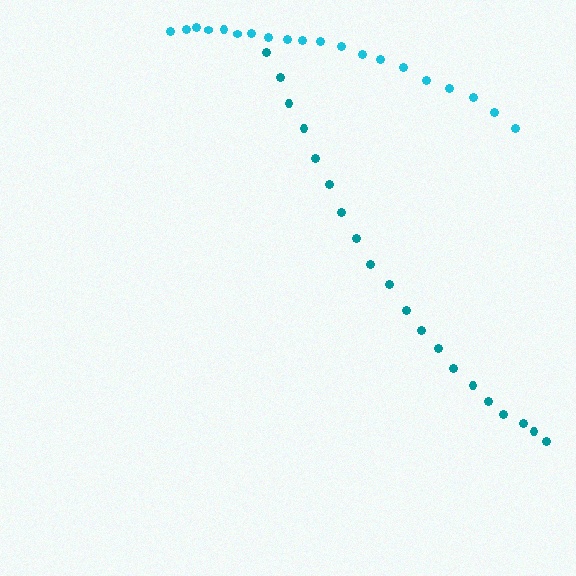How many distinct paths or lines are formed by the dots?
There are 2 distinct paths.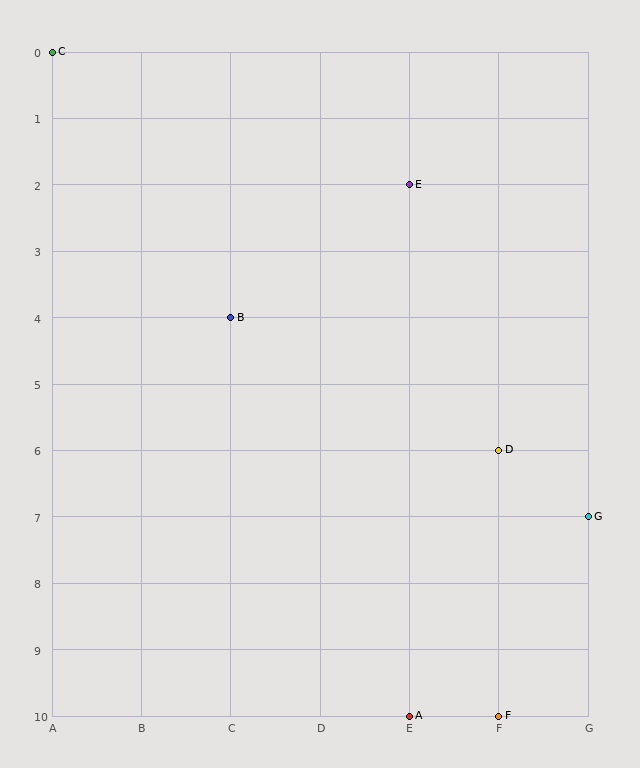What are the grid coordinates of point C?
Point C is at grid coordinates (A, 0).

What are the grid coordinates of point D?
Point D is at grid coordinates (F, 6).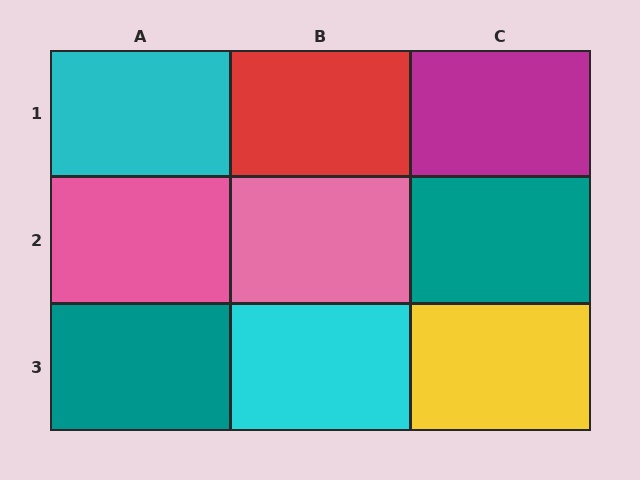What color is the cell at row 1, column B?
Red.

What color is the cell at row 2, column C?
Teal.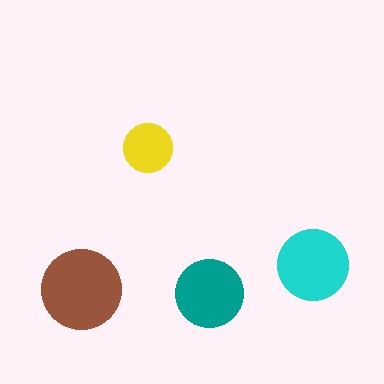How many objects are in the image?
There are 4 objects in the image.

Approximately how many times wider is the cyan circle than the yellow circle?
About 1.5 times wider.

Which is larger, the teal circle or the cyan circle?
The cyan one.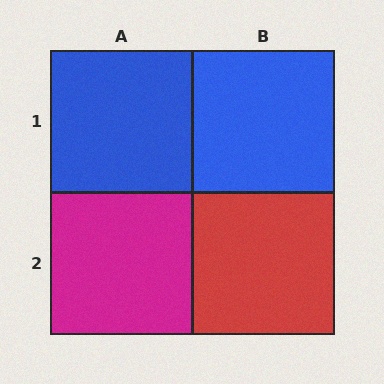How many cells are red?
1 cell is red.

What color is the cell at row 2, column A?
Magenta.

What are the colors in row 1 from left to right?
Blue, blue.